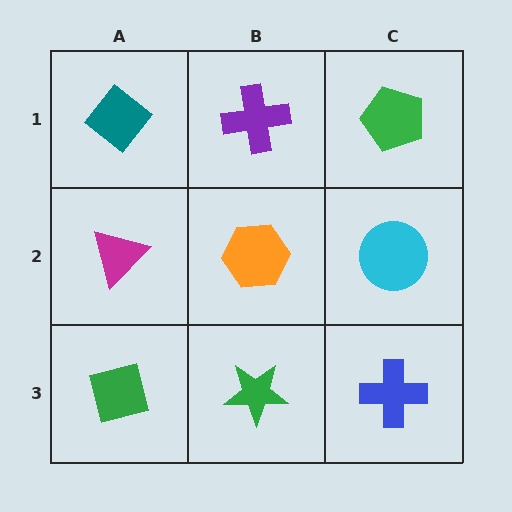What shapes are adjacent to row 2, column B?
A purple cross (row 1, column B), a green star (row 3, column B), a magenta triangle (row 2, column A), a cyan circle (row 2, column C).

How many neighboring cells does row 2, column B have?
4.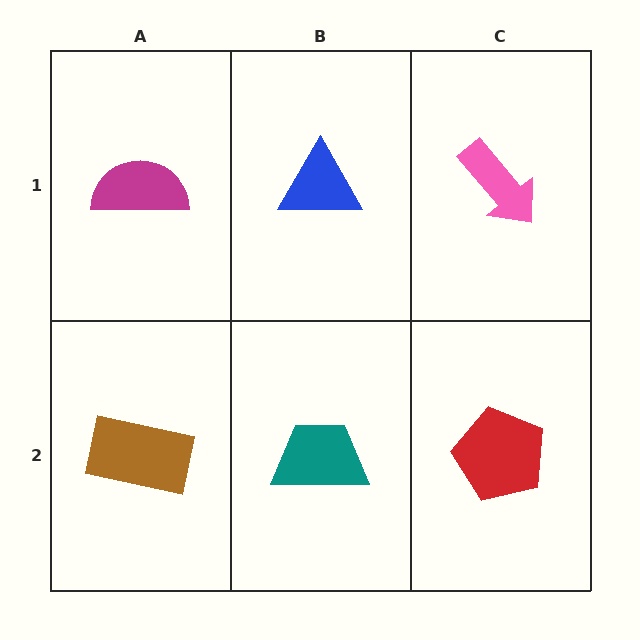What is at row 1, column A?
A magenta semicircle.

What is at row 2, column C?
A red pentagon.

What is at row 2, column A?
A brown rectangle.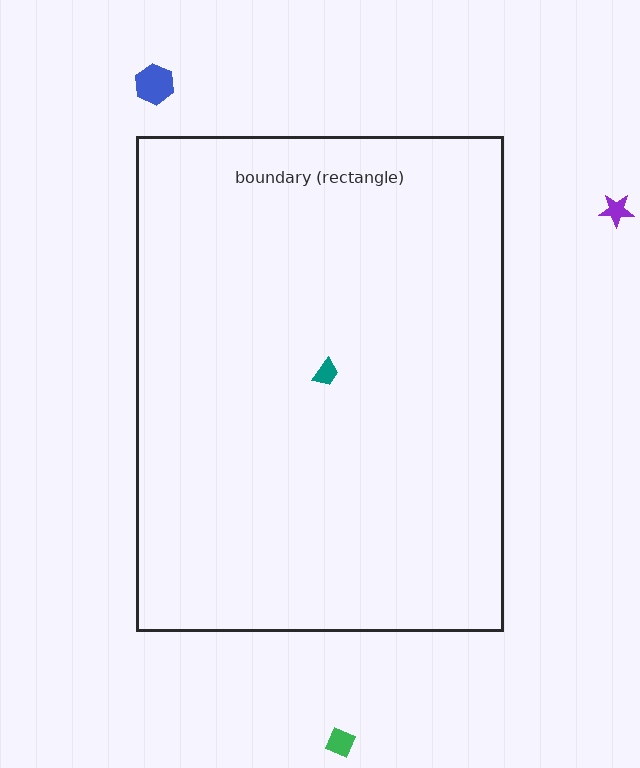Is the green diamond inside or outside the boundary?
Outside.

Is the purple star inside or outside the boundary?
Outside.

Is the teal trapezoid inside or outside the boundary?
Inside.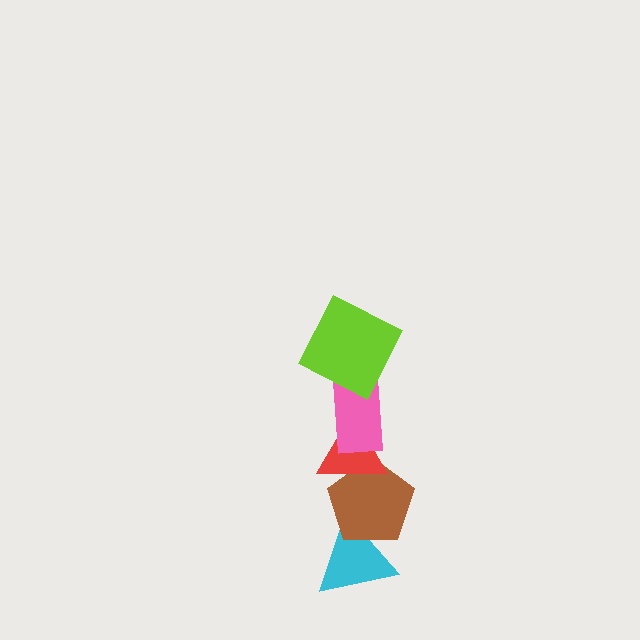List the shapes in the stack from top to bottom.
From top to bottom: the lime square, the pink rectangle, the red triangle, the brown pentagon, the cyan triangle.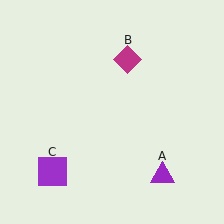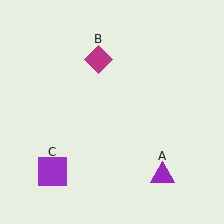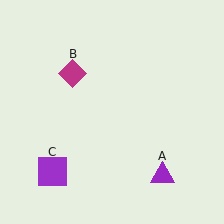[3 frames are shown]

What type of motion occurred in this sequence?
The magenta diamond (object B) rotated counterclockwise around the center of the scene.